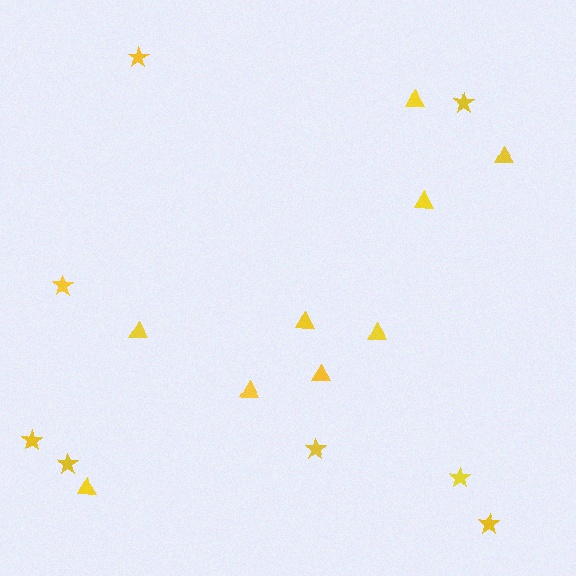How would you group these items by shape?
There are 2 groups: one group of stars (8) and one group of triangles (9).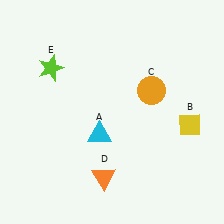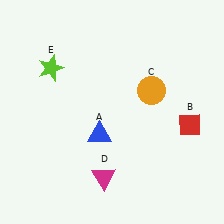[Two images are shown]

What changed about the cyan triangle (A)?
In Image 1, A is cyan. In Image 2, it changed to blue.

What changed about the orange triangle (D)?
In Image 1, D is orange. In Image 2, it changed to magenta.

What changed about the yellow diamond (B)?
In Image 1, B is yellow. In Image 2, it changed to red.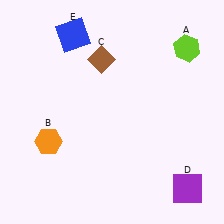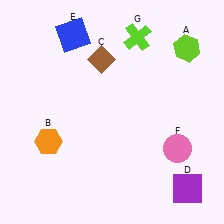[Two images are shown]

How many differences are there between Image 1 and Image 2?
There are 2 differences between the two images.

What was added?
A pink circle (F), a lime cross (G) were added in Image 2.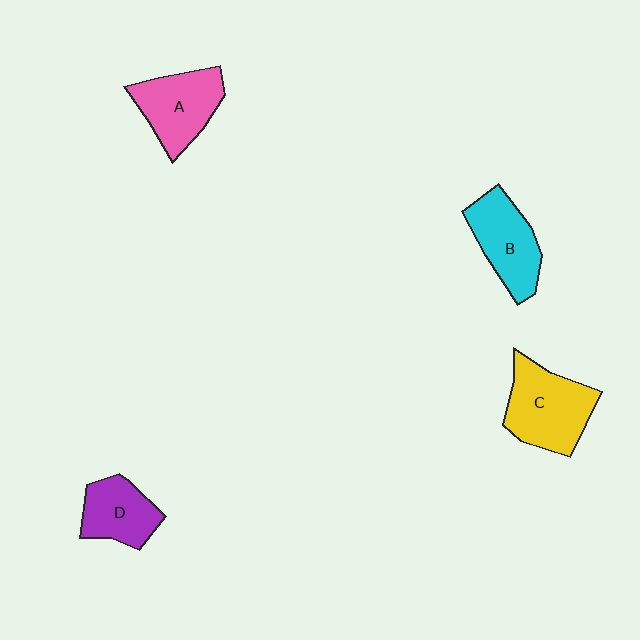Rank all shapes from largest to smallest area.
From largest to smallest: C (yellow), A (pink), B (cyan), D (purple).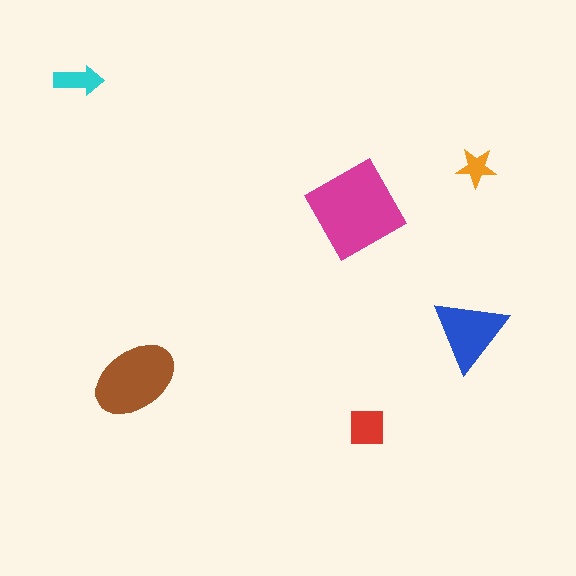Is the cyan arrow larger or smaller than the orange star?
Larger.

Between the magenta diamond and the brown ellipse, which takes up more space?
The magenta diamond.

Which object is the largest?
The magenta diamond.